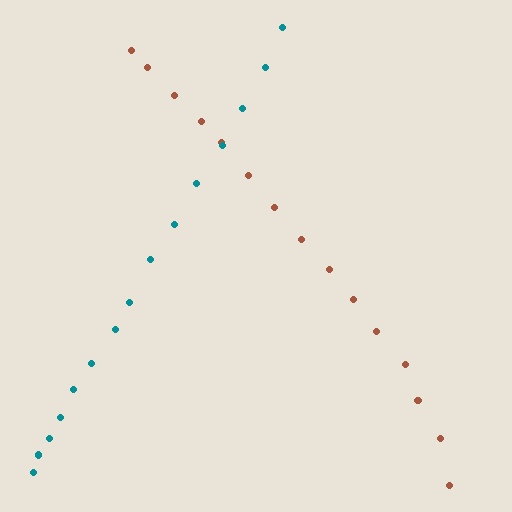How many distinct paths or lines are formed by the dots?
There are 2 distinct paths.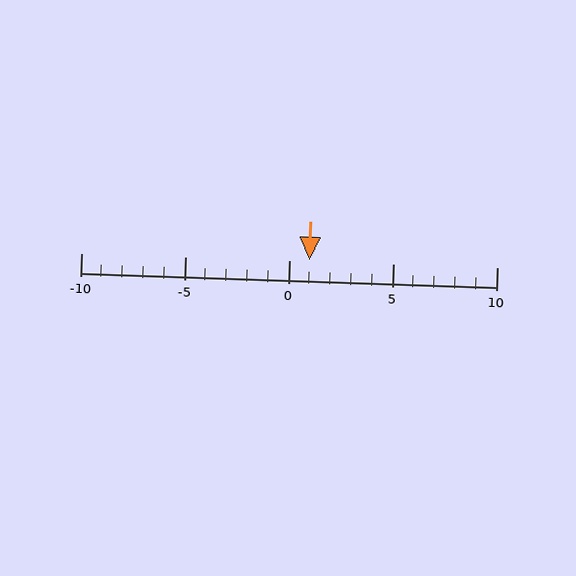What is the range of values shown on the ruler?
The ruler shows values from -10 to 10.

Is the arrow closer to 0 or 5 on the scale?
The arrow is closer to 0.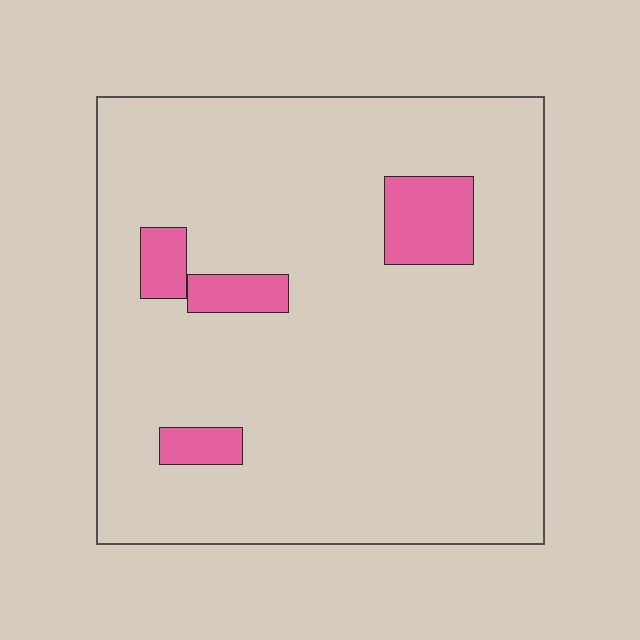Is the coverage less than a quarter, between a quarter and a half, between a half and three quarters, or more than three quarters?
Less than a quarter.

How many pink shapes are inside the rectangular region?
4.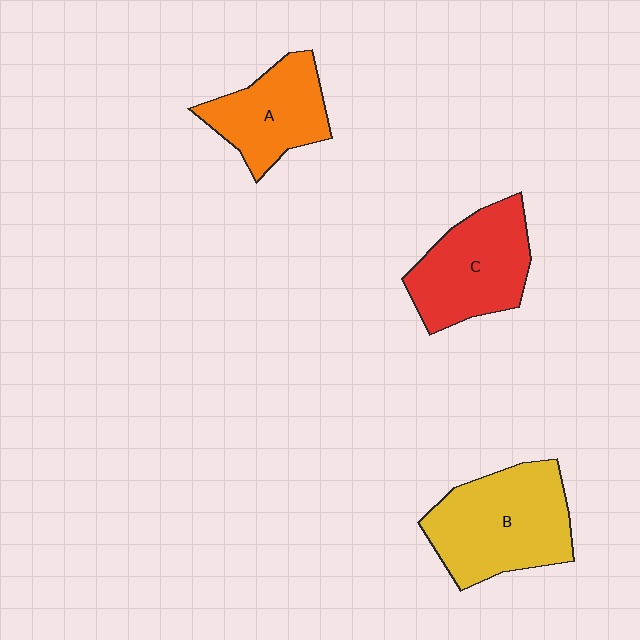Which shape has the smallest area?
Shape A (orange).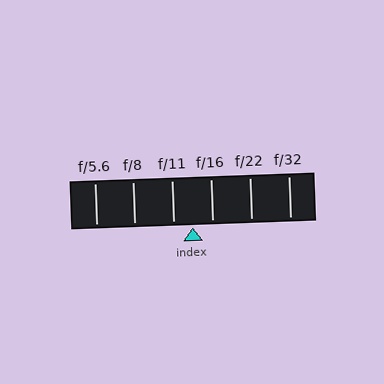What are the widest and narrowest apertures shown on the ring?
The widest aperture shown is f/5.6 and the narrowest is f/32.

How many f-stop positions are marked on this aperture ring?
There are 6 f-stop positions marked.